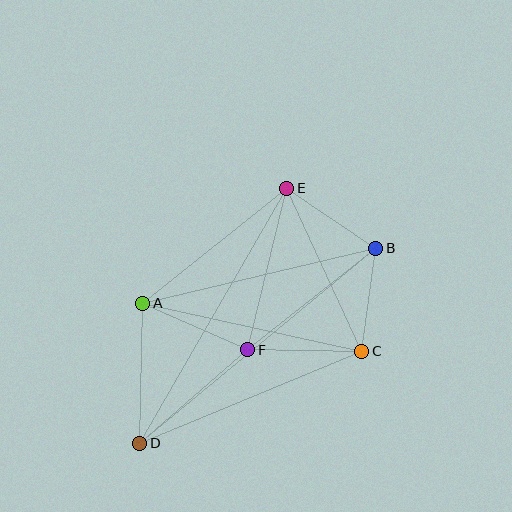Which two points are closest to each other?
Points B and C are closest to each other.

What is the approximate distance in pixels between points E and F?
The distance between E and F is approximately 166 pixels.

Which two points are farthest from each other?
Points B and D are farthest from each other.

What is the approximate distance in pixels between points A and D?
The distance between A and D is approximately 140 pixels.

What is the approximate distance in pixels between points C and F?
The distance between C and F is approximately 114 pixels.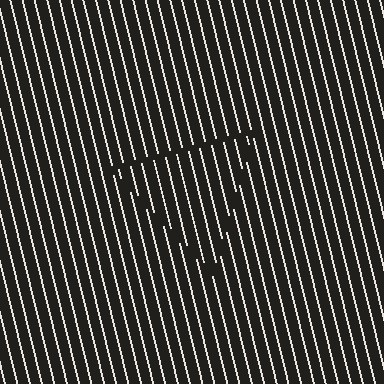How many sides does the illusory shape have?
3 sides — the line-ends trace a triangle.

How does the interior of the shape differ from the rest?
The interior of the shape contains the same grating, shifted by half a period — the contour is defined by the phase discontinuity where line-ends from the inner and outer gratings abut.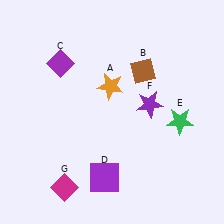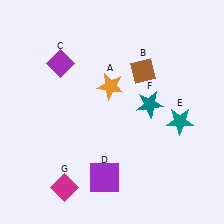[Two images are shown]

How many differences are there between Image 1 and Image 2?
There are 2 differences between the two images.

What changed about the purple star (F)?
In Image 1, F is purple. In Image 2, it changed to teal.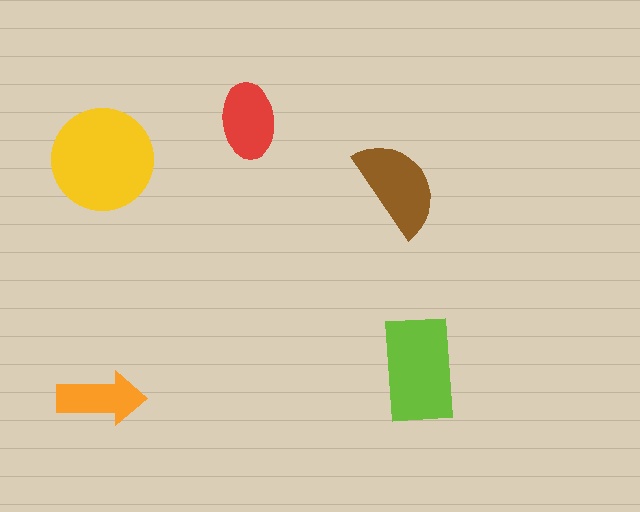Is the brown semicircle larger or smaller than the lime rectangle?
Smaller.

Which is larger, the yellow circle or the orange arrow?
The yellow circle.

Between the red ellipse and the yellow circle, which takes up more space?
The yellow circle.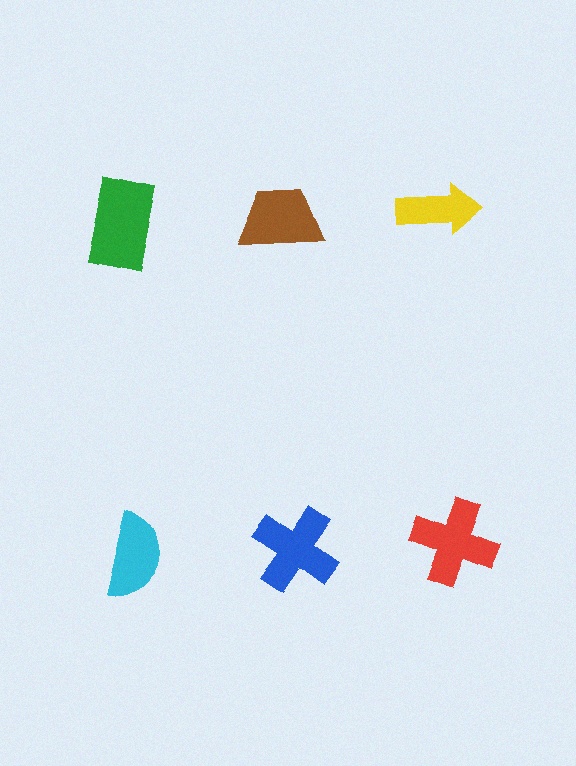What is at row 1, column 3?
A yellow arrow.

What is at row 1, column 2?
A brown trapezoid.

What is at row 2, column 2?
A blue cross.